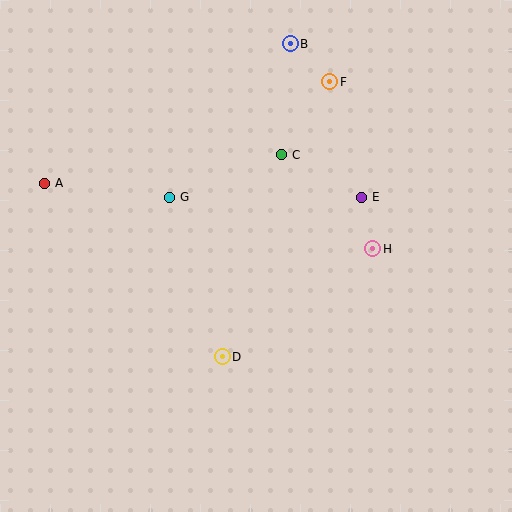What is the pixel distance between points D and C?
The distance between D and C is 210 pixels.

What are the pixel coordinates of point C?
Point C is at (282, 155).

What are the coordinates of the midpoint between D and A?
The midpoint between D and A is at (134, 270).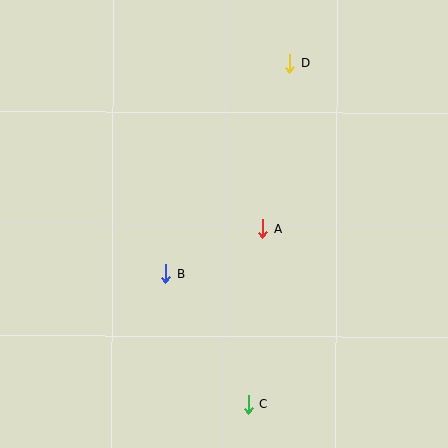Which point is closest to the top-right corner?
Point D is closest to the top-right corner.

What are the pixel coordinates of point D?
Point D is at (290, 63).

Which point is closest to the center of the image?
Point A at (262, 229) is closest to the center.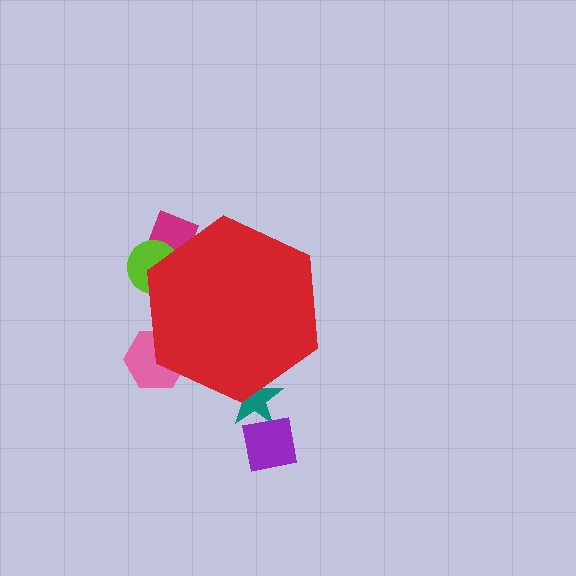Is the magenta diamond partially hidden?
Yes, the magenta diamond is partially hidden behind the red hexagon.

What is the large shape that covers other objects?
A red hexagon.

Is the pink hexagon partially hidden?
Yes, the pink hexagon is partially hidden behind the red hexagon.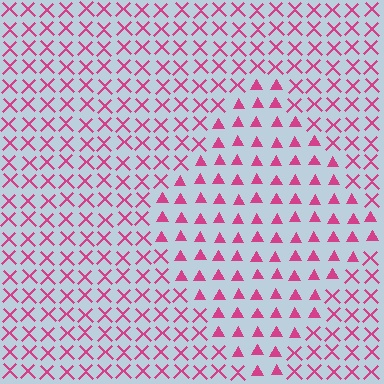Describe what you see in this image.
The image is filled with small magenta elements arranged in a uniform grid. A diamond-shaped region contains triangles, while the surrounding area contains X marks. The boundary is defined purely by the change in element shape.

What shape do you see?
I see a diamond.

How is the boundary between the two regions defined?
The boundary is defined by a change in element shape: triangles inside vs. X marks outside. All elements share the same color and spacing.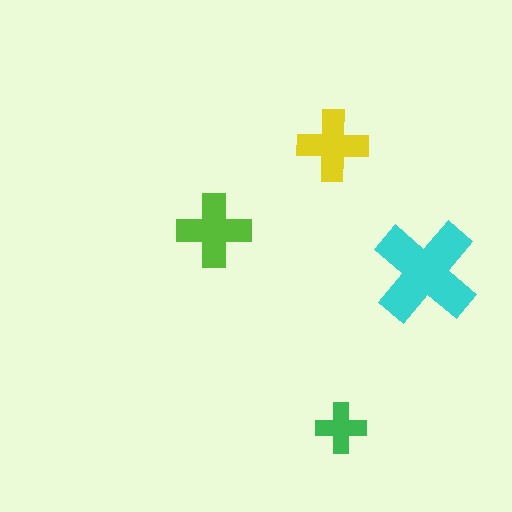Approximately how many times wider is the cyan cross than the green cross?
About 2 times wider.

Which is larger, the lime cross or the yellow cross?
The lime one.